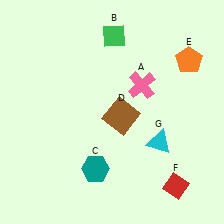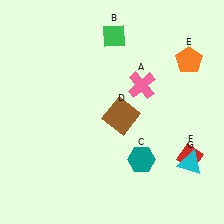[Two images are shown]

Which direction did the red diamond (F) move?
The red diamond (F) moved up.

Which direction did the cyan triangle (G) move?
The cyan triangle (G) moved right.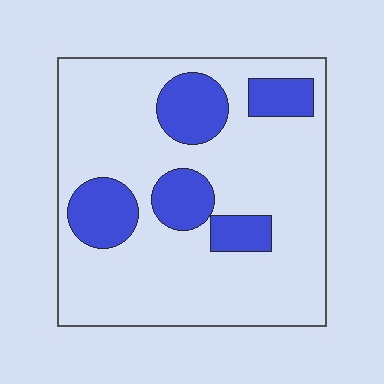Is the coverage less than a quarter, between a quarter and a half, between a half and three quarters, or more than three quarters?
Less than a quarter.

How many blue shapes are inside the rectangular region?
5.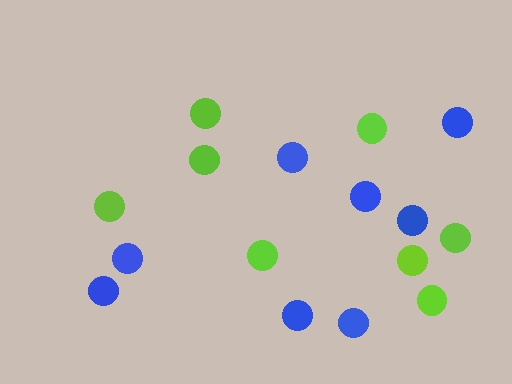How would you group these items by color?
There are 2 groups: one group of blue circles (8) and one group of lime circles (8).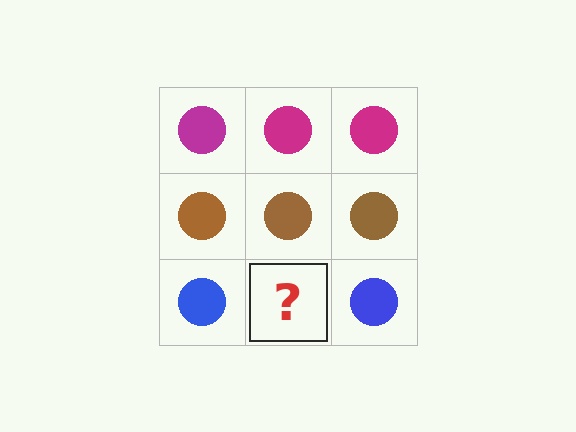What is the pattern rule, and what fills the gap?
The rule is that each row has a consistent color. The gap should be filled with a blue circle.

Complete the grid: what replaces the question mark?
The question mark should be replaced with a blue circle.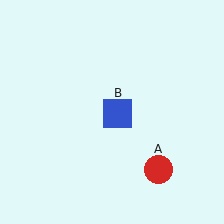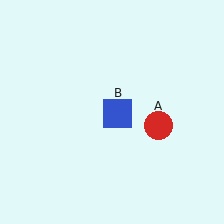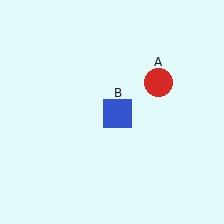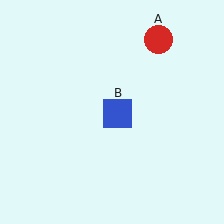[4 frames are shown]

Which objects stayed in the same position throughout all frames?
Blue square (object B) remained stationary.